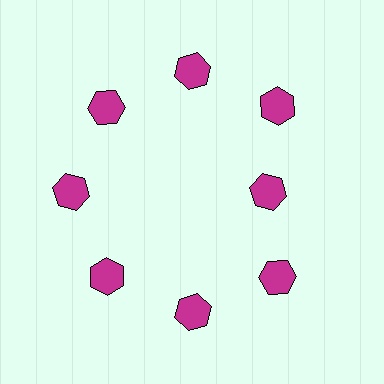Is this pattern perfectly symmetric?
No. The 8 magenta hexagons are arranged in a ring, but one element near the 3 o'clock position is pulled inward toward the center, breaking the 8-fold rotational symmetry.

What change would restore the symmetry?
The symmetry would be restored by moving it outward, back onto the ring so that all 8 hexagons sit at equal angles and equal distance from the center.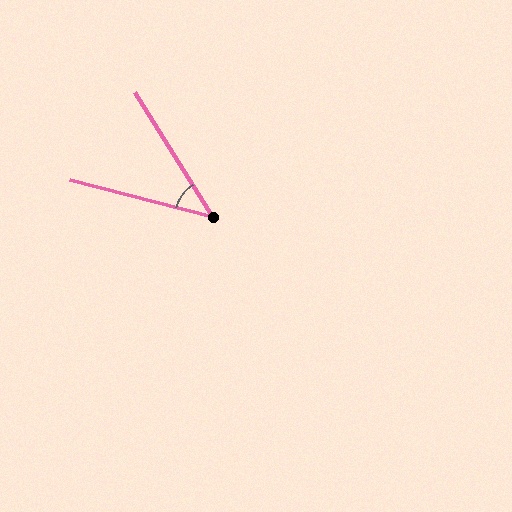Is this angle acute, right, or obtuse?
It is acute.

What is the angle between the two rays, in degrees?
Approximately 44 degrees.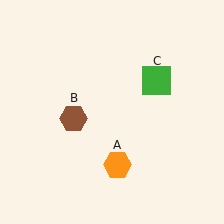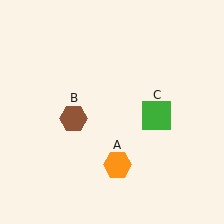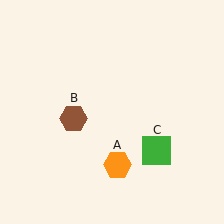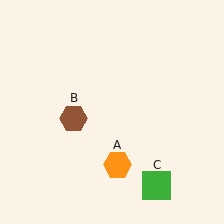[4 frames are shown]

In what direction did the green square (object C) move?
The green square (object C) moved down.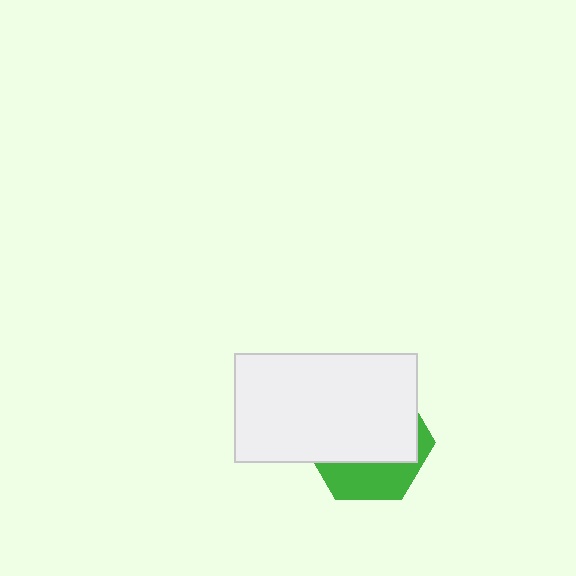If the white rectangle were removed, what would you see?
You would see the complete green hexagon.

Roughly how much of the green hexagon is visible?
A small part of it is visible (roughly 32%).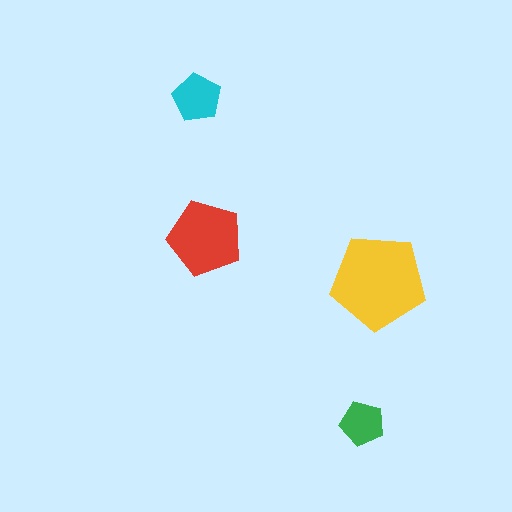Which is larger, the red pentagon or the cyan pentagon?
The red one.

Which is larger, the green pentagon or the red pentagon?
The red one.